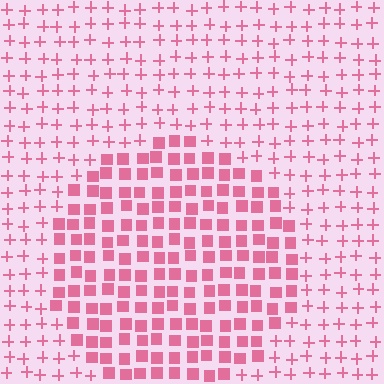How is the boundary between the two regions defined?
The boundary is defined by a change in element shape: squares inside vs. plus signs outside. All elements share the same color and spacing.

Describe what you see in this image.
The image is filled with small pink elements arranged in a uniform grid. A circle-shaped region contains squares, while the surrounding area contains plus signs. The boundary is defined purely by the change in element shape.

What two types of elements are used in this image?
The image uses squares inside the circle region and plus signs outside it.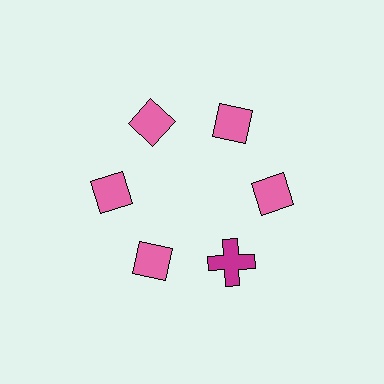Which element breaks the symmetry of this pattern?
The magenta cross at roughly the 5 o'clock position breaks the symmetry. All other shapes are pink diamonds.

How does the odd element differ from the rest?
It differs in both color (magenta instead of pink) and shape (cross instead of diamond).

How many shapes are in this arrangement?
There are 6 shapes arranged in a ring pattern.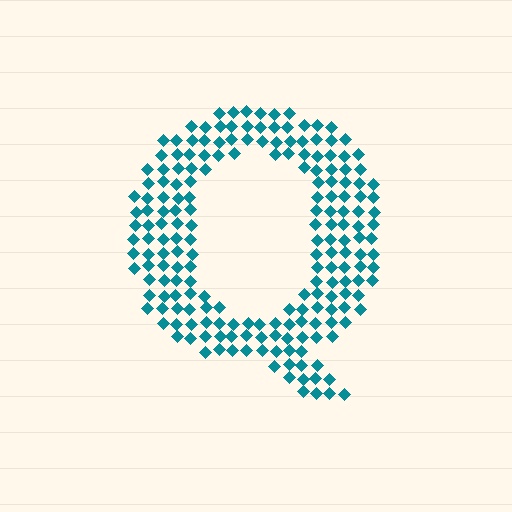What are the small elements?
The small elements are diamonds.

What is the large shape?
The large shape is the letter Q.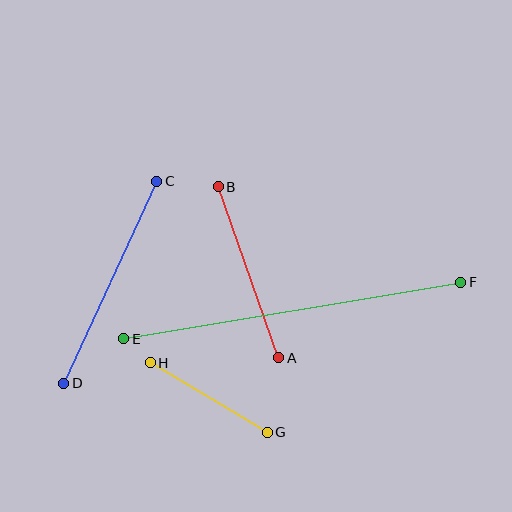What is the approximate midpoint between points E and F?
The midpoint is at approximately (292, 311) pixels.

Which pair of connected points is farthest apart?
Points E and F are farthest apart.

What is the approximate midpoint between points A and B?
The midpoint is at approximately (249, 272) pixels.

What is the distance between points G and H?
The distance is approximately 137 pixels.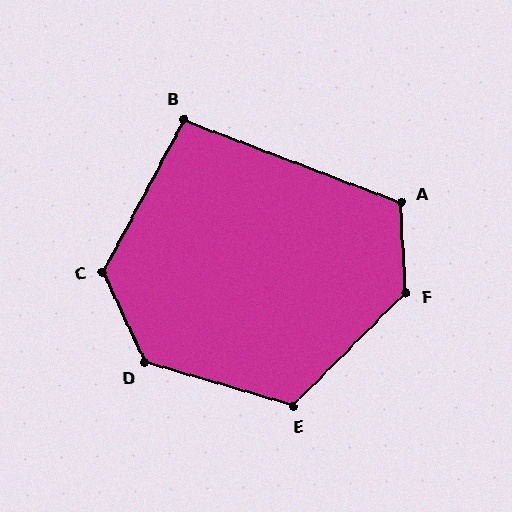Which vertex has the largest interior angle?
F, at approximately 132 degrees.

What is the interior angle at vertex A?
Approximately 114 degrees (obtuse).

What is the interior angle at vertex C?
Approximately 127 degrees (obtuse).